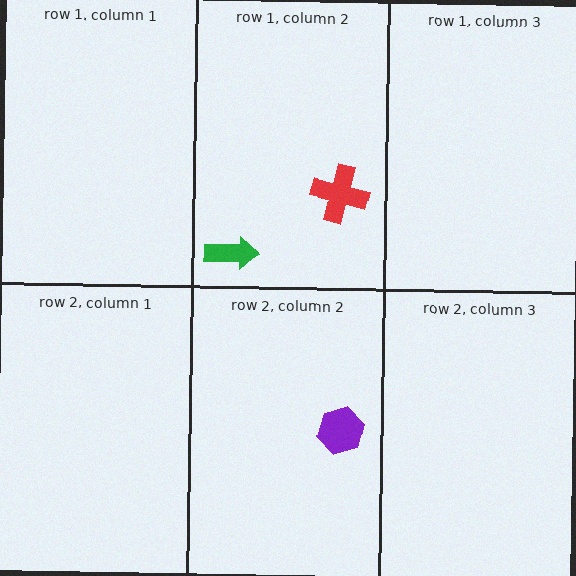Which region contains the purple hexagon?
The row 2, column 2 region.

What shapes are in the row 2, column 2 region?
The purple hexagon.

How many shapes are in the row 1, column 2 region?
2.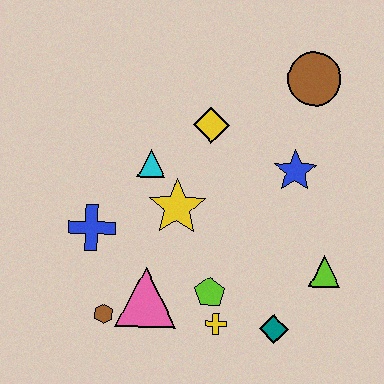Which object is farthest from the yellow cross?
The brown circle is farthest from the yellow cross.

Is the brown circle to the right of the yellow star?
Yes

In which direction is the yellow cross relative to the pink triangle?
The yellow cross is to the right of the pink triangle.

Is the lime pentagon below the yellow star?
Yes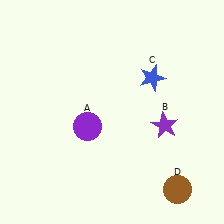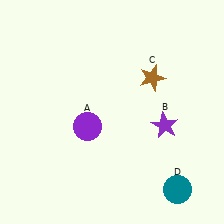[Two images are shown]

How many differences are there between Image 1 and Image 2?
There are 2 differences between the two images.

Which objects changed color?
C changed from blue to brown. D changed from brown to teal.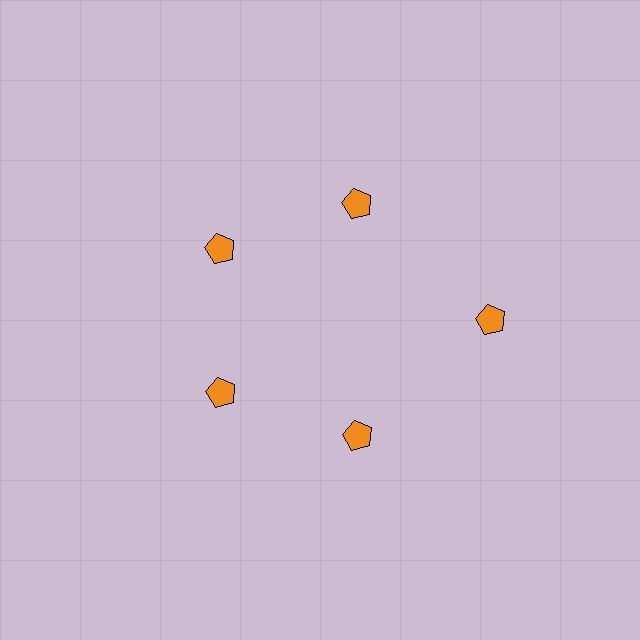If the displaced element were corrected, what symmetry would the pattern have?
It would have 5-fold rotational symmetry — the pattern would map onto itself every 72 degrees.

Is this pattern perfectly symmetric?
No. The 5 orange pentagons are arranged in a ring, but one element near the 3 o'clock position is pushed outward from the center, breaking the 5-fold rotational symmetry.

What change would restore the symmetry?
The symmetry would be restored by moving it inward, back onto the ring so that all 5 pentagons sit at equal angles and equal distance from the center.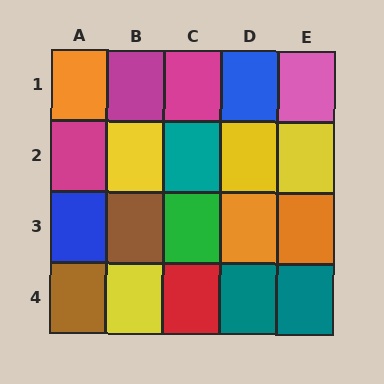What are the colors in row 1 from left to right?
Orange, magenta, magenta, blue, pink.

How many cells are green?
1 cell is green.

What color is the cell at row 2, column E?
Yellow.